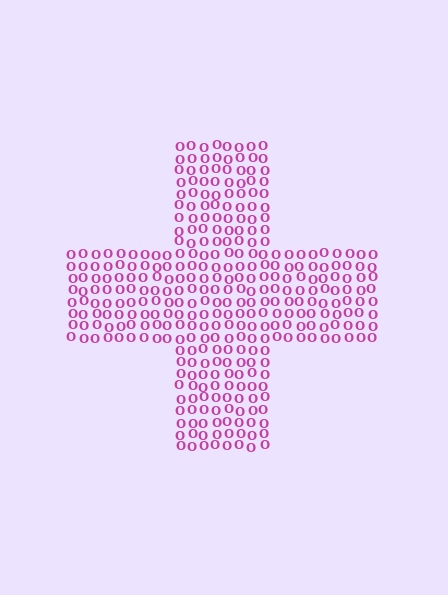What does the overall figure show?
The overall figure shows a cross.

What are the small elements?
The small elements are letter O's.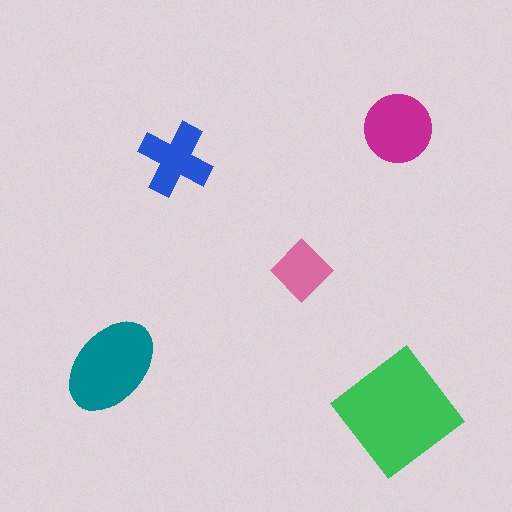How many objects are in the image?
There are 5 objects in the image.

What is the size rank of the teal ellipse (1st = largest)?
2nd.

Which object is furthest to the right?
The magenta circle is rightmost.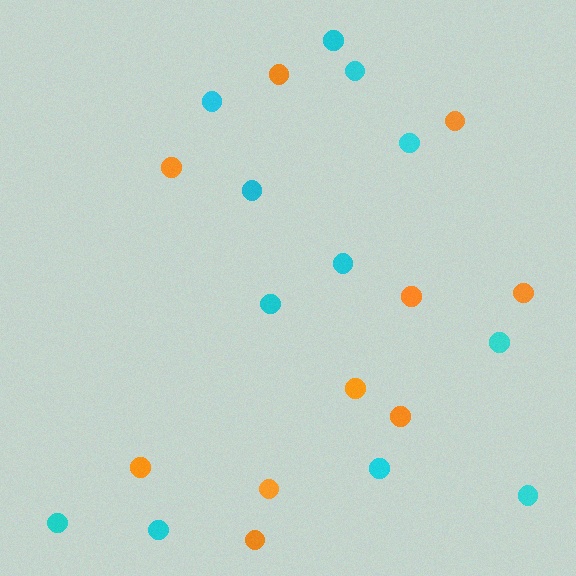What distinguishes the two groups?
There are 2 groups: one group of cyan circles (12) and one group of orange circles (10).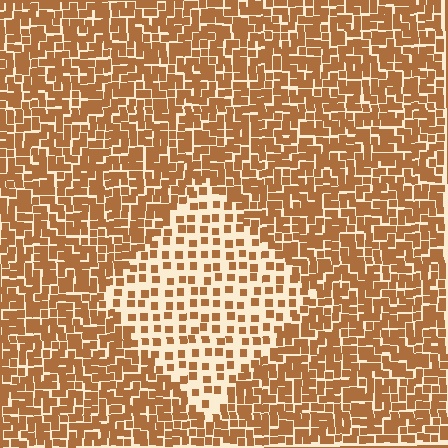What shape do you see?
I see a diamond.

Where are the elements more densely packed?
The elements are more densely packed outside the diamond boundary.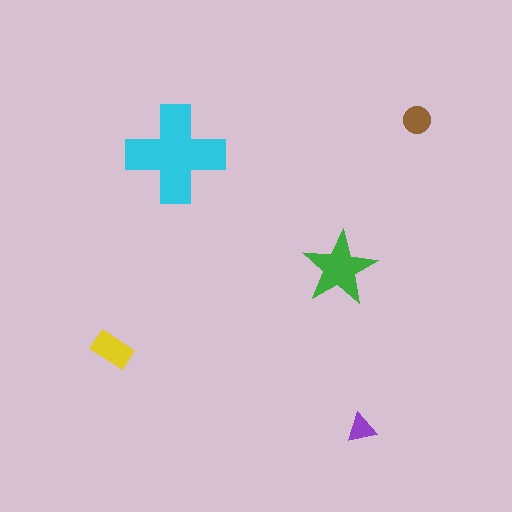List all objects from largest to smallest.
The cyan cross, the green star, the yellow rectangle, the brown circle, the purple triangle.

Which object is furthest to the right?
The brown circle is rightmost.